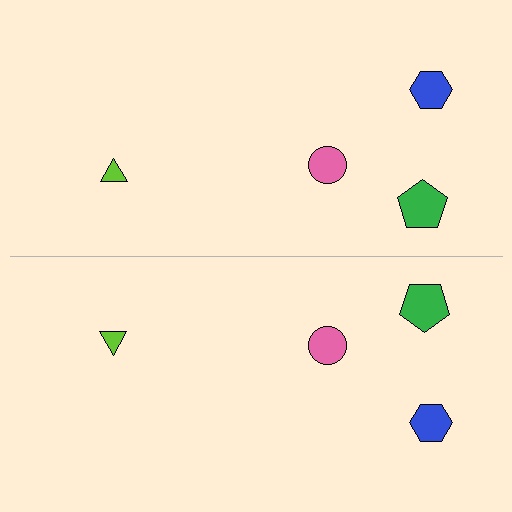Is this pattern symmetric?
Yes, this pattern has bilateral (reflection) symmetry.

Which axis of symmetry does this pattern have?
The pattern has a horizontal axis of symmetry running through the center of the image.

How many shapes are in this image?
There are 8 shapes in this image.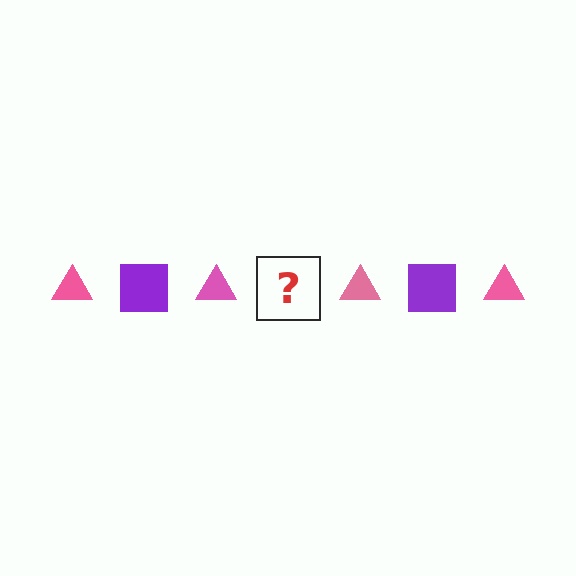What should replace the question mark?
The question mark should be replaced with a purple square.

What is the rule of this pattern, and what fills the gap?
The rule is that the pattern alternates between pink triangle and purple square. The gap should be filled with a purple square.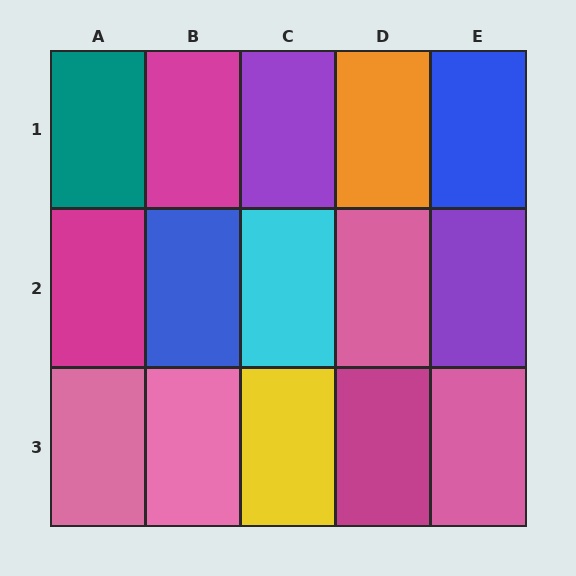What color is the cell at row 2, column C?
Cyan.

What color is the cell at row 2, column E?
Purple.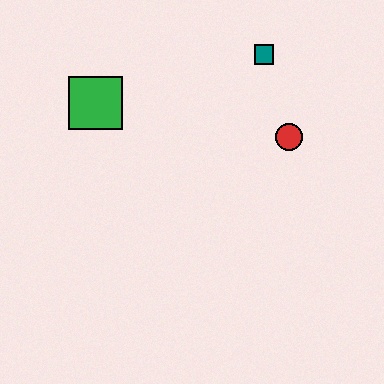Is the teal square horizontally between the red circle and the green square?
Yes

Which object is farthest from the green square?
The red circle is farthest from the green square.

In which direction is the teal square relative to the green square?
The teal square is to the right of the green square.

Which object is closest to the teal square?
The red circle is closest to the teal square.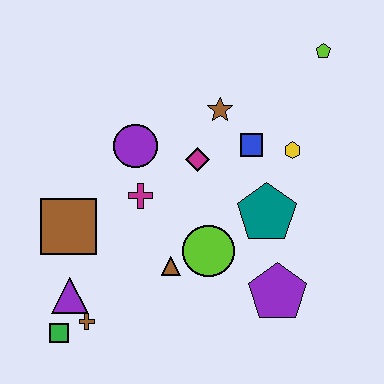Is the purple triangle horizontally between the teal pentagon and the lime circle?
No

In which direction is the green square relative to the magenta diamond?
The green square is below the magenta diamond.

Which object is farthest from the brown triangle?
The lime pentagon is farthest from the brown triangle.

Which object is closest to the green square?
The brown cross is closest to the green square.